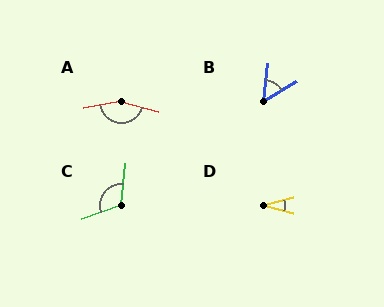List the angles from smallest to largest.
D (29°), B (53°), C (115°), A (155°).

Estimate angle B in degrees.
Approximately 53 degrees.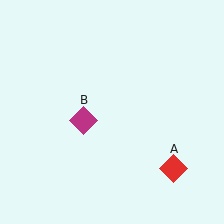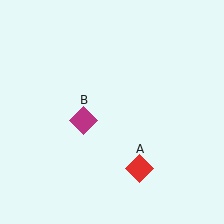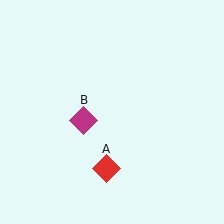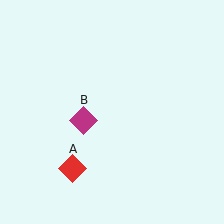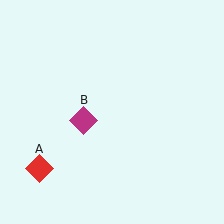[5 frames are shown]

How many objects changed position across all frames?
1 object changed position: red diamond (object A).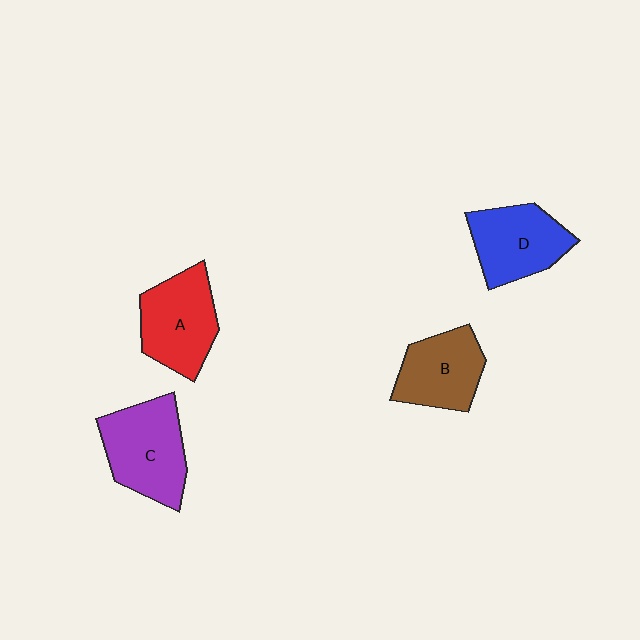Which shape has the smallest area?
Shape B (brown).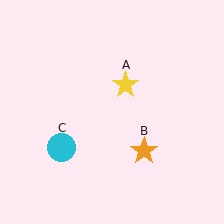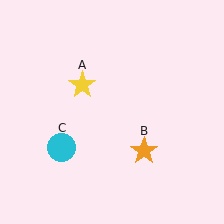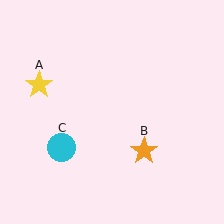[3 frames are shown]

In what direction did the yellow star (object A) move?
The yellow star (object A) moved left.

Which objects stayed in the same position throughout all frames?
Orange star (object B) and cyan circle (object C) remained stationary.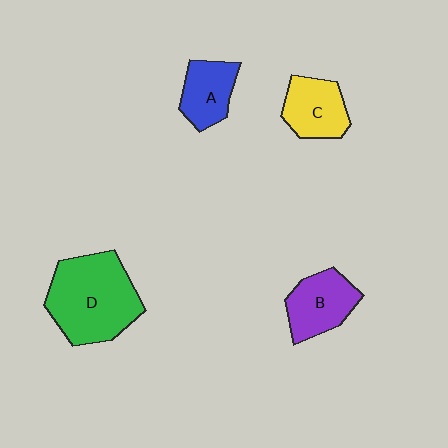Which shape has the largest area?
Shape D (green).